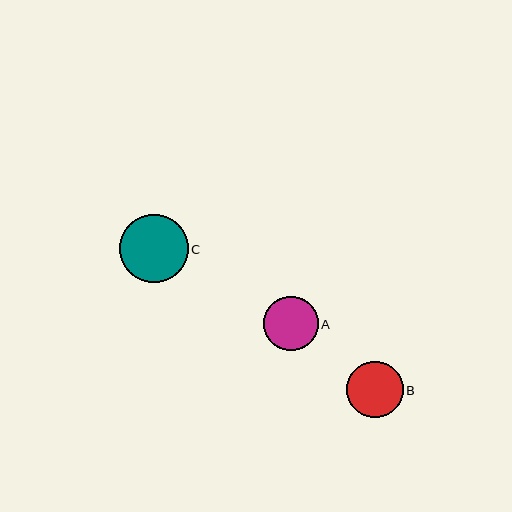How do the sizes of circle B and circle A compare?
Circle B and circle A are approximately the same size.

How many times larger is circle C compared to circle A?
Circle C is approximately 1.2 times the size of circle A.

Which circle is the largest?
Circle C is the largest with a size of approximately 68 pixels.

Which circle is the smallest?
Circle A is the smallest with a size of approximately 55 pixels.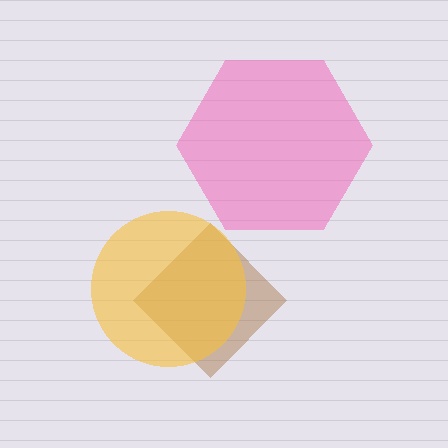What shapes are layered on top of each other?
The layered shapes are: a pink hexagon, a brown diamond, a yellow circle.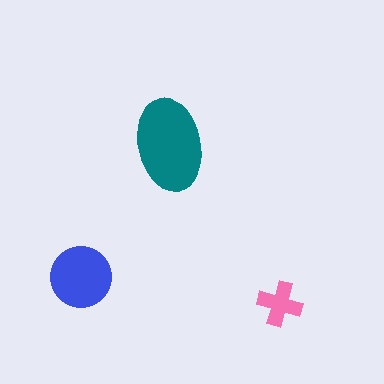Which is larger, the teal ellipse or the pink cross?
The teal ellipse.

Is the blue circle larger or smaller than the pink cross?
Larger.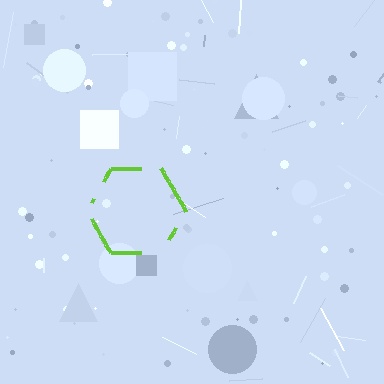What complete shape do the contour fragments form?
The contour fragments form a hexagon.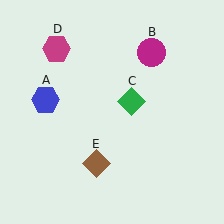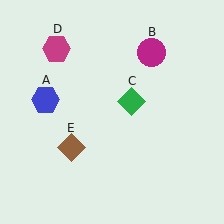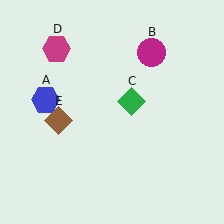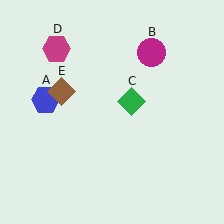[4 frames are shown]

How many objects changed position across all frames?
1 object changed position: brown diamond (object E).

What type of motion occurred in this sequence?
The brown diamond (object E) rotated clockwise around the center of the scene.